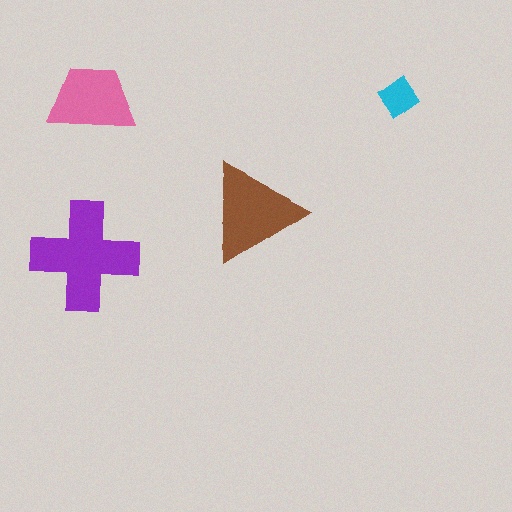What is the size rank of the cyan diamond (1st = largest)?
4th.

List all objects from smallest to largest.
The cyan diamond, the pink trapezoid, the brown triangle, the purple cross.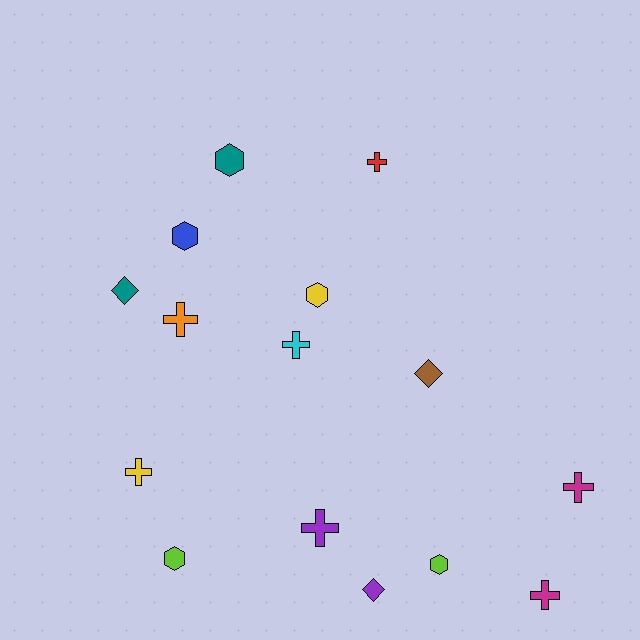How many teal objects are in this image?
There are 2 teal objects.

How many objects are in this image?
There are 15 objects.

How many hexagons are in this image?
There are 5 hexagons.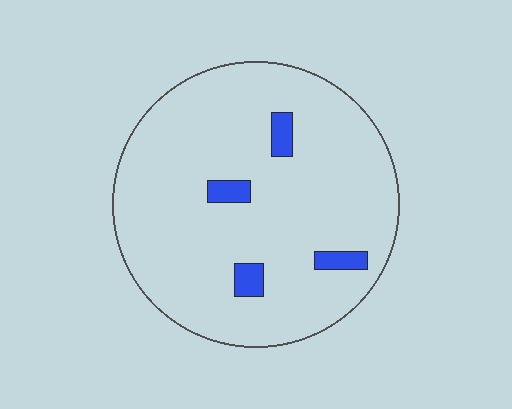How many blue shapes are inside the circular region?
4.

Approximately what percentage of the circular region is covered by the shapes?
Approximately 5%.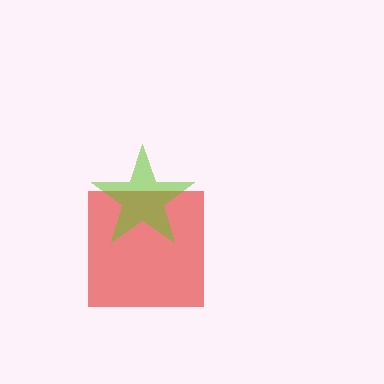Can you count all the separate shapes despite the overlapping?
Yes, there are 2 separate shapes.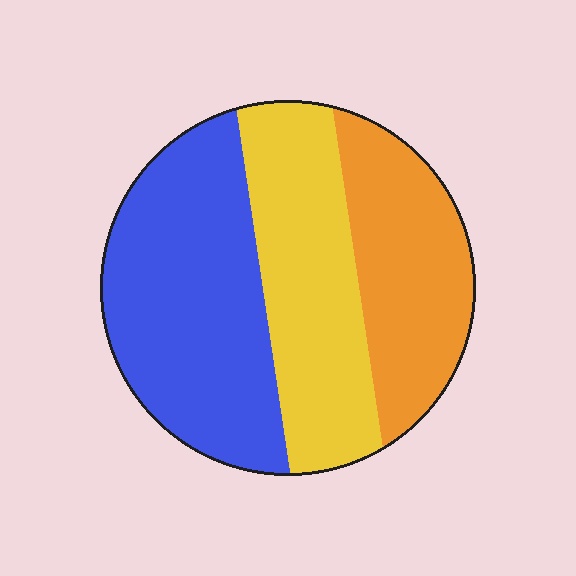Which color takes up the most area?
Blue, at roughly 40%.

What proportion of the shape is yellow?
Yellow takes up about one third (1/3) of the shape.